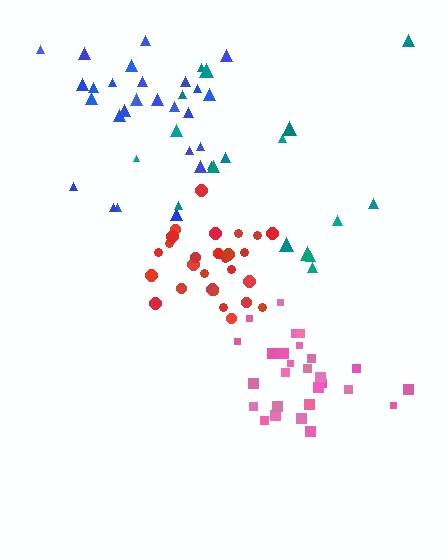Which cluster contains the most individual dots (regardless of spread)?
Pink (27).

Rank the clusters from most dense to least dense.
red, pink, blue, teal.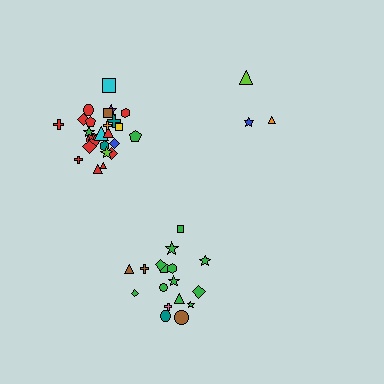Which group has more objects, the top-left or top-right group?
The top-left group.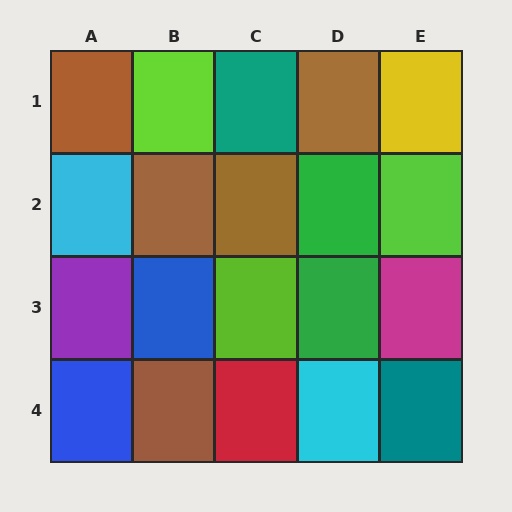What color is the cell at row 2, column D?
Green.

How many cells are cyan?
2 cells are cyan.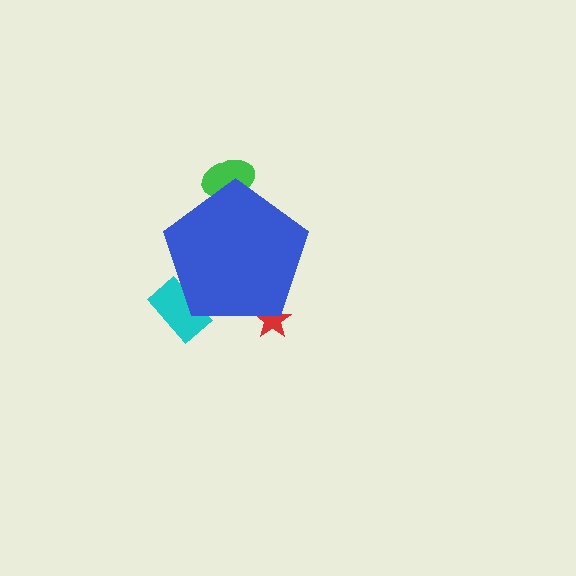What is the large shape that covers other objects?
A blue pentagon.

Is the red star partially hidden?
Yes, the red star is partially hidden behind the blue pentagon.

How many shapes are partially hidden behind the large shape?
3 shapes are partially hidden.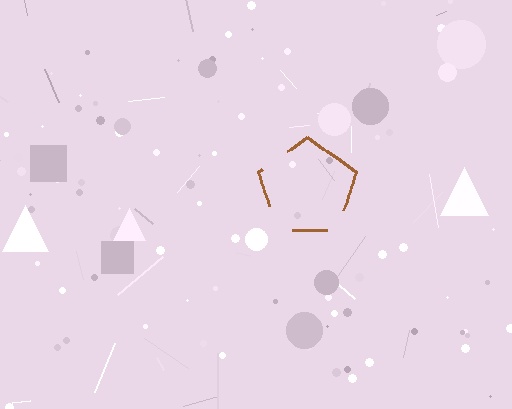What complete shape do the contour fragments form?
The contour fragments form a pentagon.